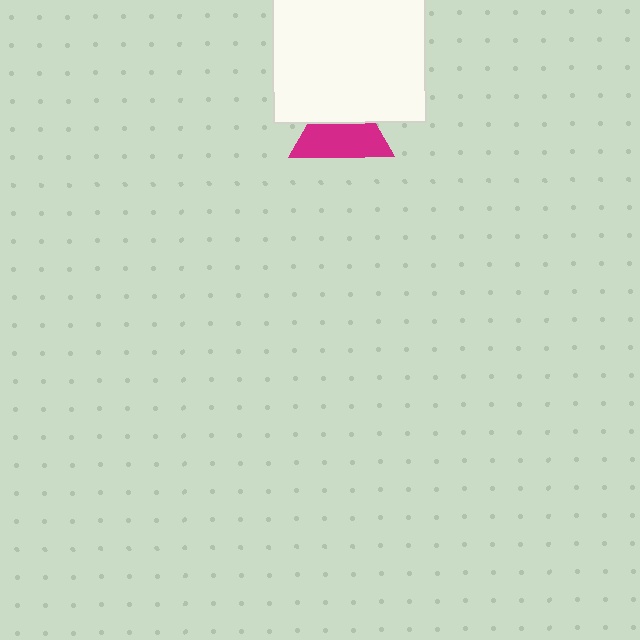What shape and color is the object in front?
The object in front is a white square.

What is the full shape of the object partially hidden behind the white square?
The partially hidden object is a magenta triangle.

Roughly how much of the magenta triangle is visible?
About half of it is visible (roughly 60%).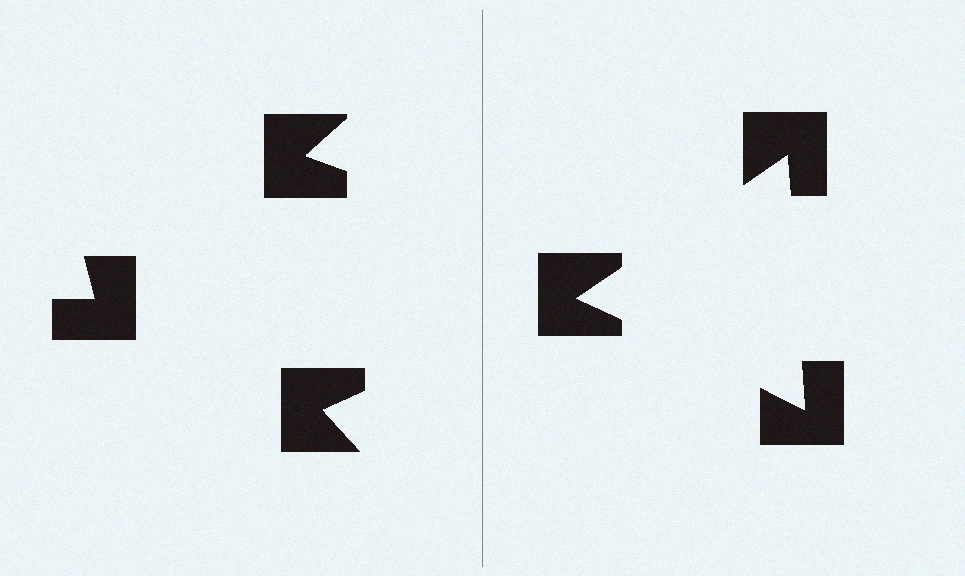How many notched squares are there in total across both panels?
6 — 3 on each side.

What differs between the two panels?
The notched squares are positioned identically on both sides; only the wedge orientations differ. On the right they align to a triangle; on the left they are misaligned.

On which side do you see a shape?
An illusory triangle appears on the right side. On the left side the wedge cuts are rotated, so no coherent shape forms.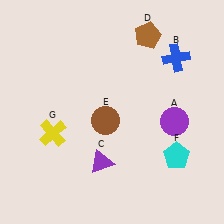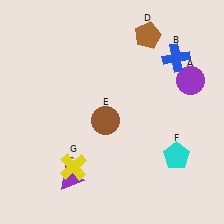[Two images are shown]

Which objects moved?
The objects that moved are: the purple circle (A), the purple triangle (C), the yellow cross (G).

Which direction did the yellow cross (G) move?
The yellow cross (G) moved down.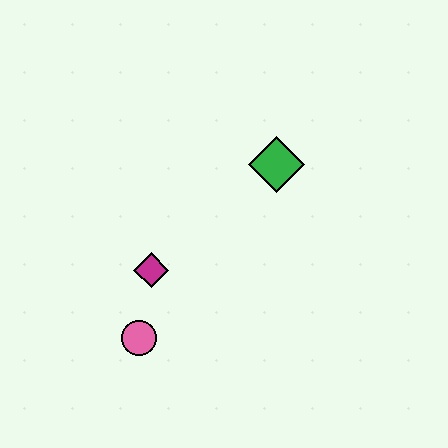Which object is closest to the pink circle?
The magenta diamond is closest to the pink circle.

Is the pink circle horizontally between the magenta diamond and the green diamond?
No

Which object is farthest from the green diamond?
The pink circle is farthest from the green diamond.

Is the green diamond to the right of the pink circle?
Yes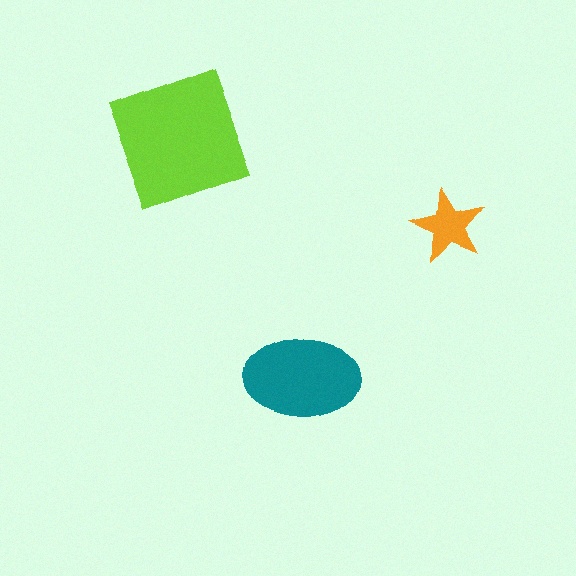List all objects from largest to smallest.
The lime square, the teal ellipse, the orange star.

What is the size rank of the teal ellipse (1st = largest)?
2nd.